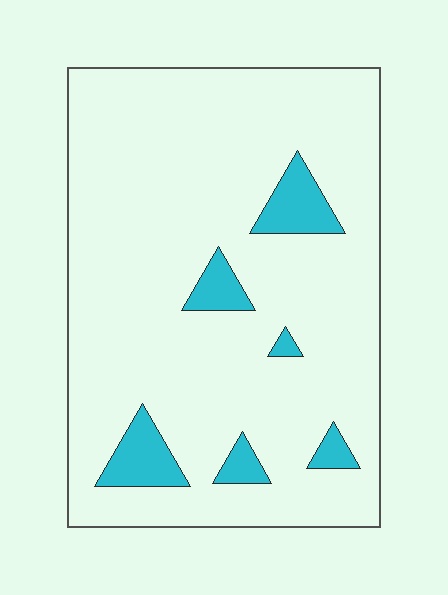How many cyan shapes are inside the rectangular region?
6.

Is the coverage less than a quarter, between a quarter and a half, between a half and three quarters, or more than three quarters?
Less than a quarter.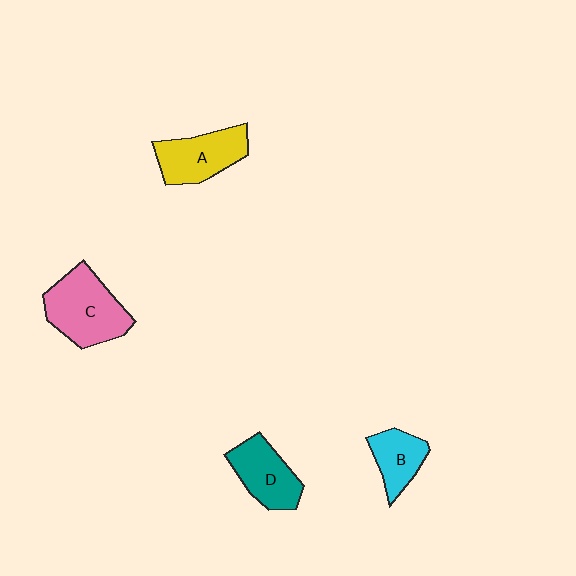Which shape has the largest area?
Shape C (pink).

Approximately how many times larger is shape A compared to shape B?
Approximately 1.4 times.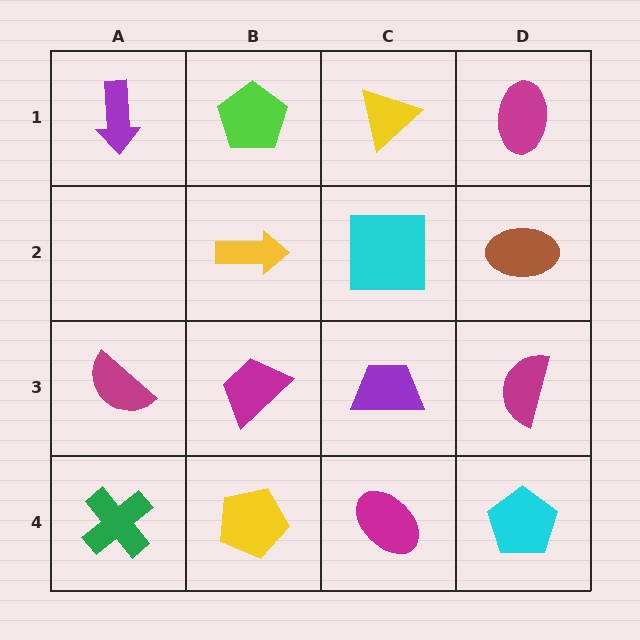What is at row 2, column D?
A brown ellipse.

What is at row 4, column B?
A yellow pentagon.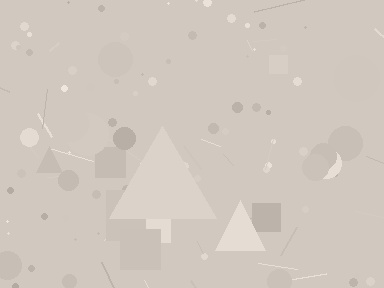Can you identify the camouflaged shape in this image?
The camouflaged shape is a triangle.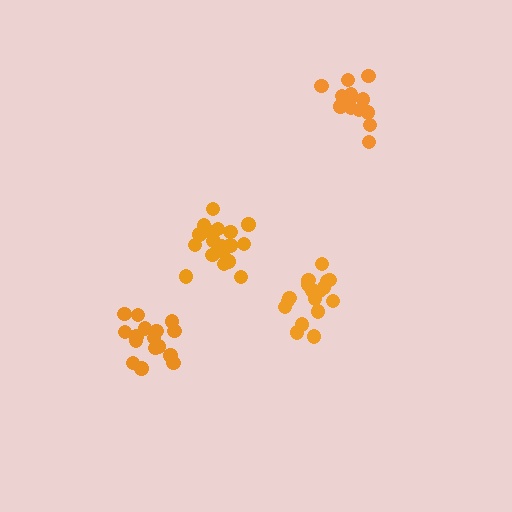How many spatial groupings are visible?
There are 4 spatial groupings.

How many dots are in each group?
Group 1: 16 dots, Group 2: 13 dots, Group 3: 18 dots, Group 4: 18 dots (65 total).